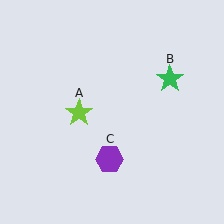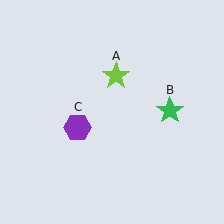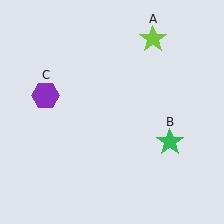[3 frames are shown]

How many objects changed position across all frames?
3 objects changed position: lime star (object A), green star (object B), purple hexagon (object C).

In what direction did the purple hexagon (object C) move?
The purple hexagon (object C) moved up and to the left.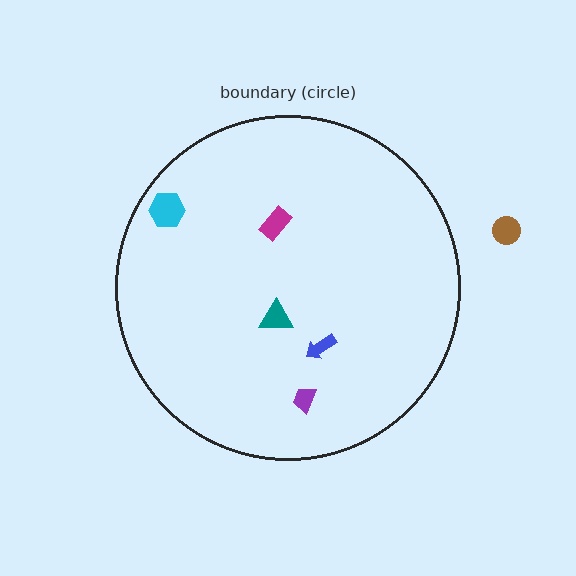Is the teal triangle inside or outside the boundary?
Inside.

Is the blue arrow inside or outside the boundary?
Inside.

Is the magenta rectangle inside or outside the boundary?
Inside.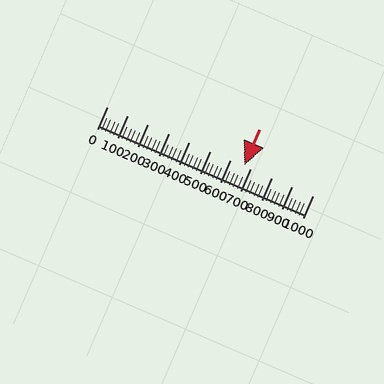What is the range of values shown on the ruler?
The ruler shows values from 0 to 1000.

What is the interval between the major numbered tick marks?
The major tick marks are spaced 100 units apart.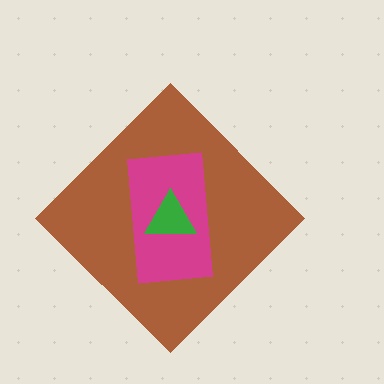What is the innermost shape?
The green triangle.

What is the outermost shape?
The brown diamond.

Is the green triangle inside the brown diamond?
Yes.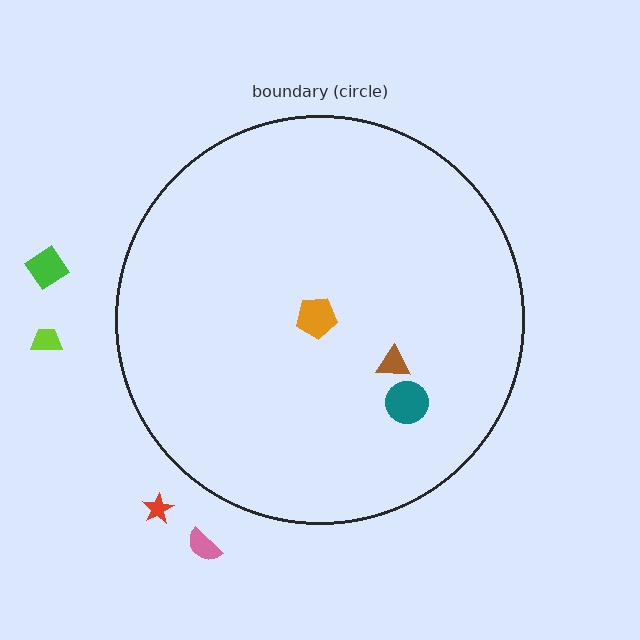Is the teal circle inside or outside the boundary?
Inside.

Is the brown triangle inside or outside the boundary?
Inside.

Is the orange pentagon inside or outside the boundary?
Inside.